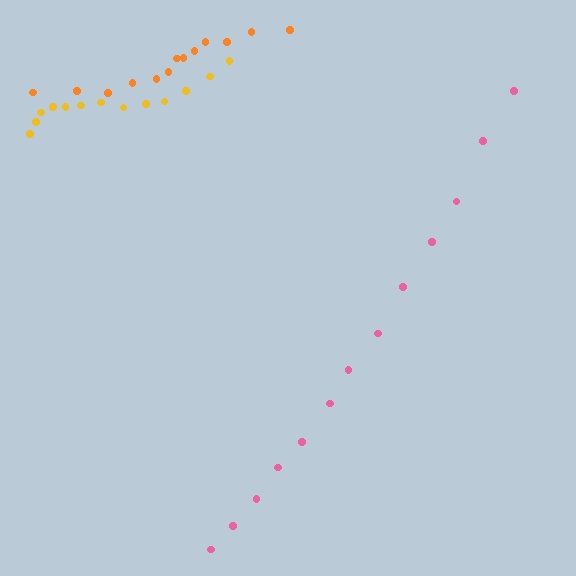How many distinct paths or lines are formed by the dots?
There are 3 distinct paths.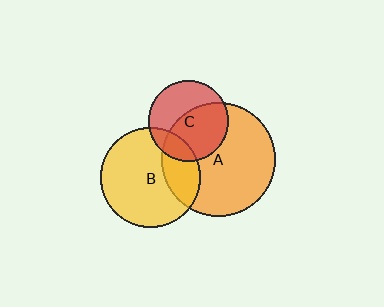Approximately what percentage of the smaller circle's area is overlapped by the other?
Approximately 25%.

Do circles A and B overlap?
Yes.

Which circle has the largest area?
Circle A (orange).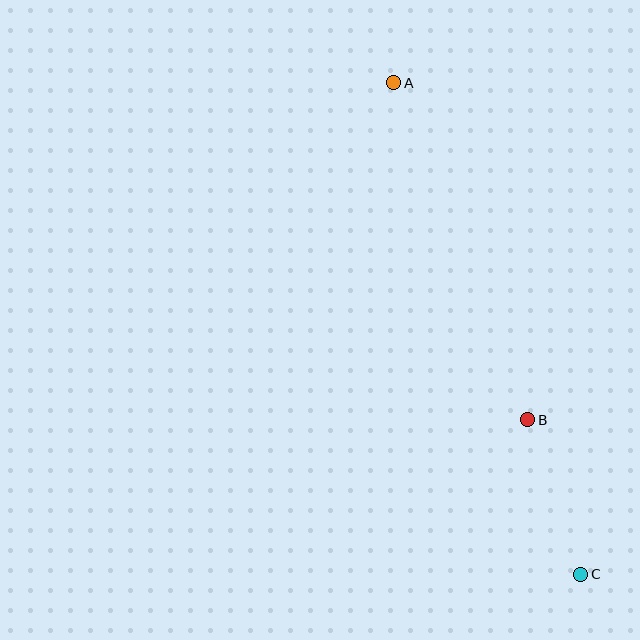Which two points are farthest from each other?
Points A and C are farthest from each other.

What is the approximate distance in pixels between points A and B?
The distance between A and B is approximately 363 pixels.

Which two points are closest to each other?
Points B and C are closest to each other.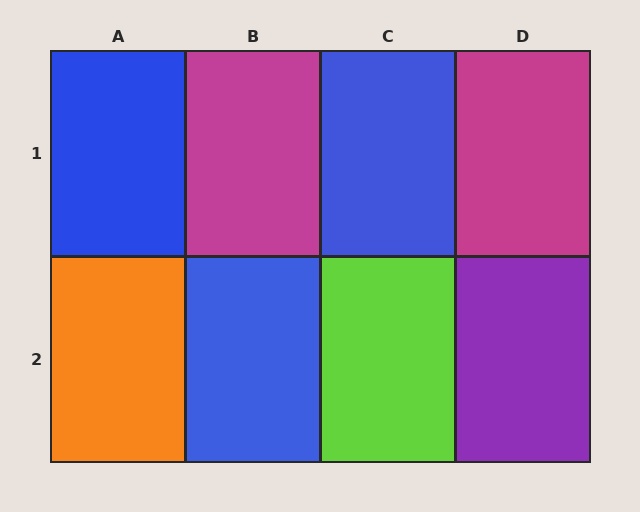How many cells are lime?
1 cell is lime.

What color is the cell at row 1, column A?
Blue.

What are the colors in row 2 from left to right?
Orange, blue, lime, purple.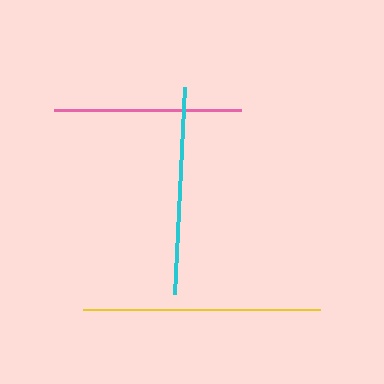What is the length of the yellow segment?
The yellow segment is approximately 237 pixels long.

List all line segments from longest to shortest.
From longest to shortest: yellow, cyan, pink.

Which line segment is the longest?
The yellow line is the longest at approximately 237 pixels.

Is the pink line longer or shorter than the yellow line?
The yellow line is longer than the pink line.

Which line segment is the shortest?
The pink line is the shortest at approximately 187 pixels.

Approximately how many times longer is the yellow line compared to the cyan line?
The yellow line is approximately 1.1 times the length of the cyan line.